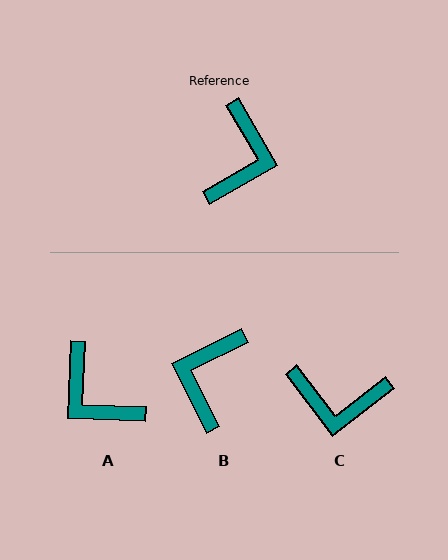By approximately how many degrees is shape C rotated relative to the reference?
Approximately 83 degrees clockwise.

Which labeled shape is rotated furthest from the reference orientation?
B, about 176 degrees away.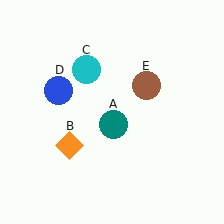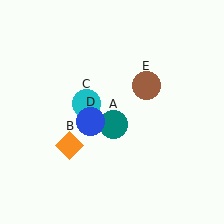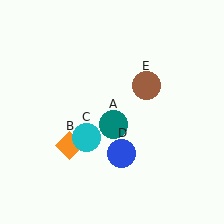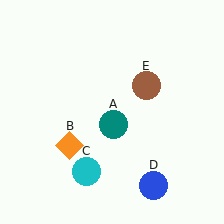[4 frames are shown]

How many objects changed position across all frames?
2 objects changed position: cyan circle (object C), blue circle (object D).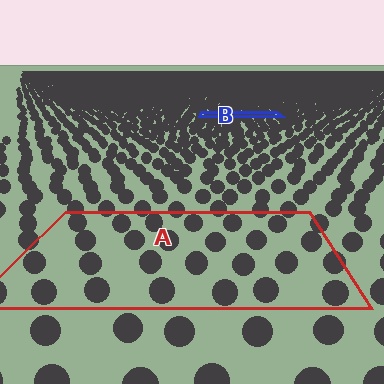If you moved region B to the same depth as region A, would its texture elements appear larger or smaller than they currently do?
They would appear larger. At a closer depth, the same texture elements are projected at a bigger on-screen size.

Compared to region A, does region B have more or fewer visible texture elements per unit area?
Region B has more texture elements per unit area — they are packed more densely because it is farther away.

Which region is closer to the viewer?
Region A is closer. The texture elements there are larger and more spread out.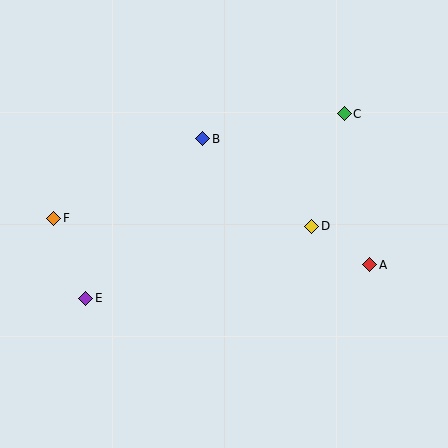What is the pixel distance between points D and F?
The distance between D and F is 258 pixels.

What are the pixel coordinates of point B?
Point B is at (203, 139).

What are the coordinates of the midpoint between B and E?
The midpoint between B and E is at (144, 218).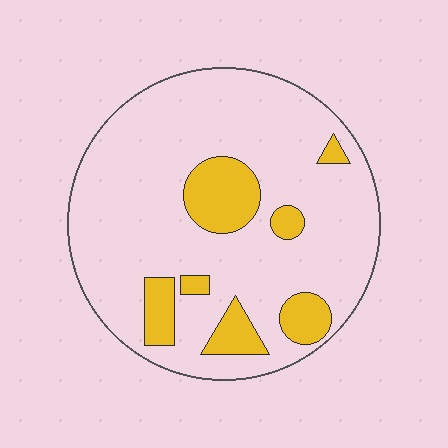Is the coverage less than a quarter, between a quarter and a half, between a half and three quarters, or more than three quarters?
Less than a quarter.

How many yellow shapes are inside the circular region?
7.